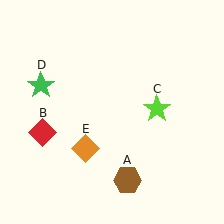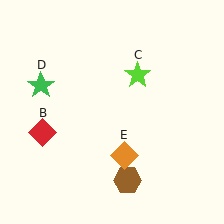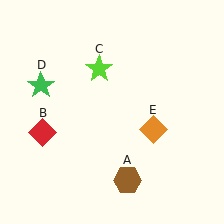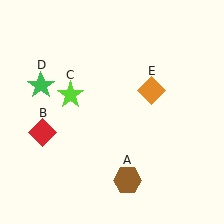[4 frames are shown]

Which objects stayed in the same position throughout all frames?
Brown hexagon (object A) and red diamond (object B) and green star (object D) remained stationary.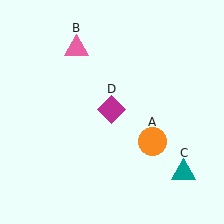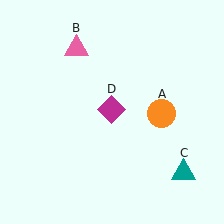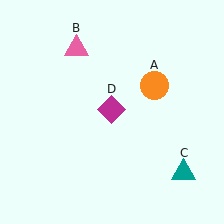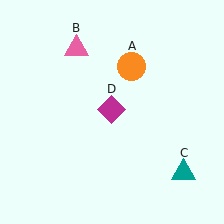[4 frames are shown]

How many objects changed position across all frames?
1 object changed position: orange circle (object A).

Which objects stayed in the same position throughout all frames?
Pink triangle (object B) and teal triangle (object C) and magenta diamond (object D) remained stationary.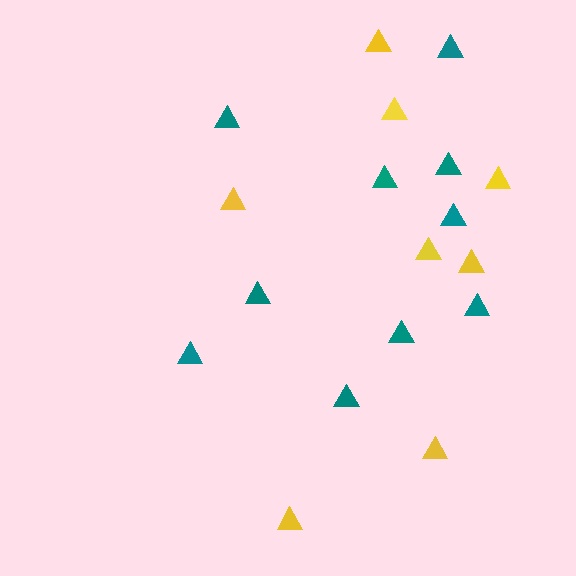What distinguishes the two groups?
There are 2 groups: one group of teal triangles (10) and one group of yellow triangles (8).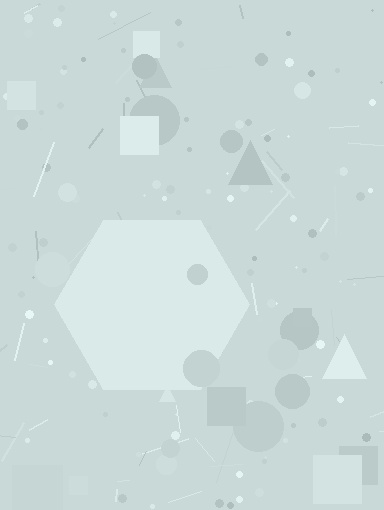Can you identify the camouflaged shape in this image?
The camouflaged shape is a hexagon.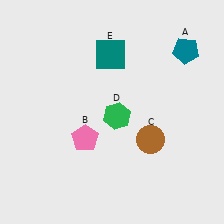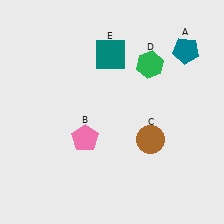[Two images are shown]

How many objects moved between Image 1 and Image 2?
1 object moved between the two images.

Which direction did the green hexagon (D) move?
The green hexagon (D) moved up.